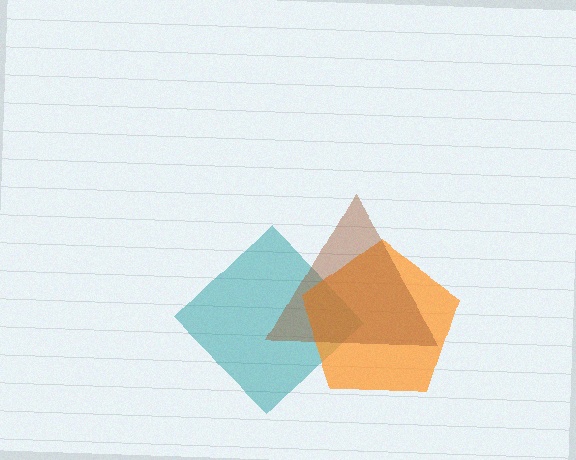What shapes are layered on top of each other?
The layered shapes are: a teal diamond, an orange pentagon, a brown triangle.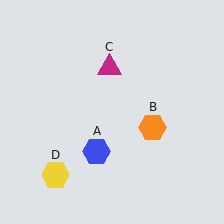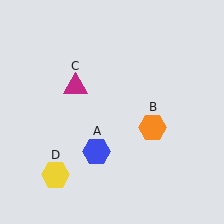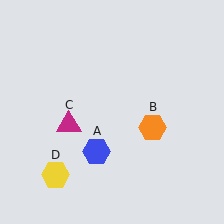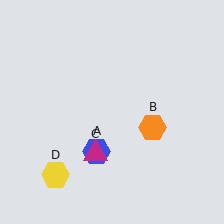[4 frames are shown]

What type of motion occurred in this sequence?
The magenta triangle (object C) rotated counterclockwise around the center of the scene.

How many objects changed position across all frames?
1 object changed position: magenta triangle (object C).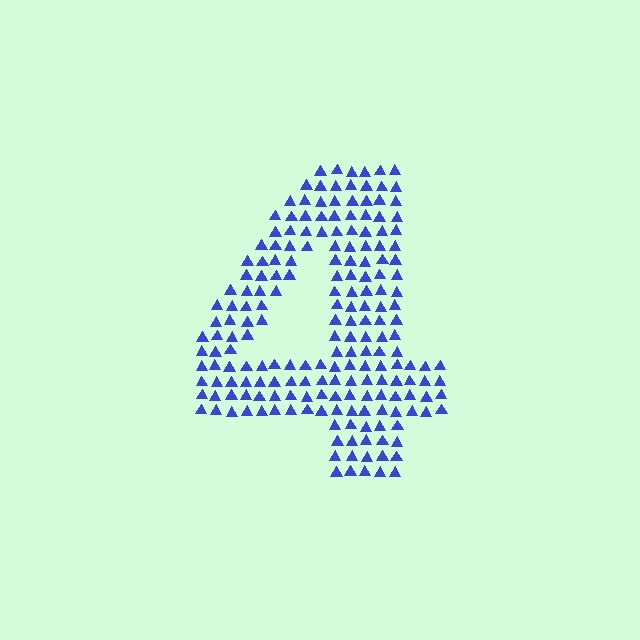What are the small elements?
The small elements are triangles.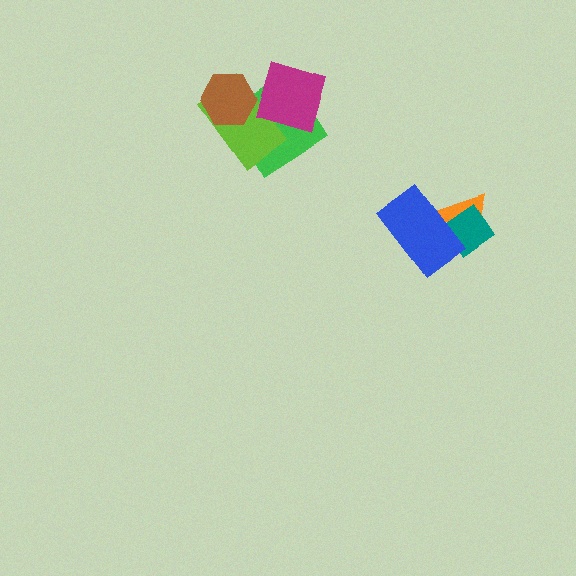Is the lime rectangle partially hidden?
Yes, it is partially covered by another shape.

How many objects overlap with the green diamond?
3 objects overlap with the green diamond.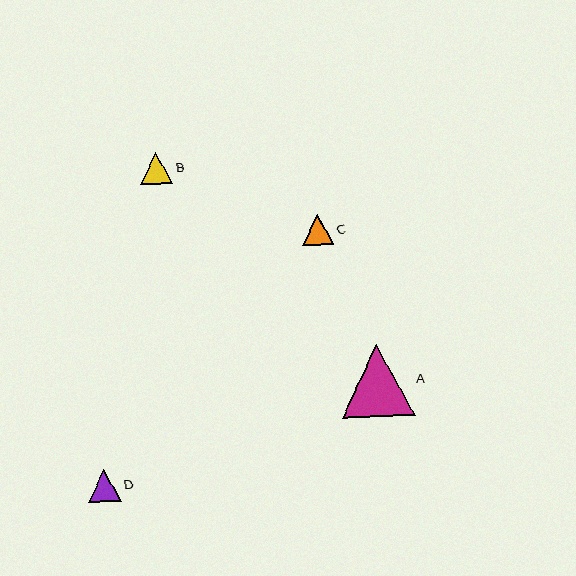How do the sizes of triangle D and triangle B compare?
Triangle D and triangle B are approximately the same size.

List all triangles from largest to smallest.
From largest to smallest: A, D, B, C.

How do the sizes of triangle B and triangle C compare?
Triangle B and triangle C are approximately the same size.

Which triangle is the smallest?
Triangle C is the smallest with a size of approximately 32 pixels.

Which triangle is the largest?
Triangle A is the largest with a size of approximately 72 pixels.